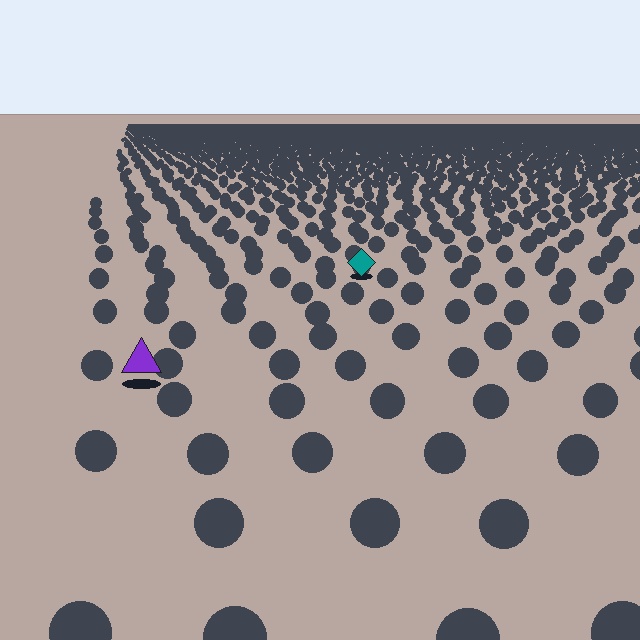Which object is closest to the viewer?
The purple triangle is closest. The texture marks near it are larger and more spread out.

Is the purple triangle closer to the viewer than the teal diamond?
Yes. The purple triangle is closer — you can tell from the texture gradient: the ground texture is coarser near it.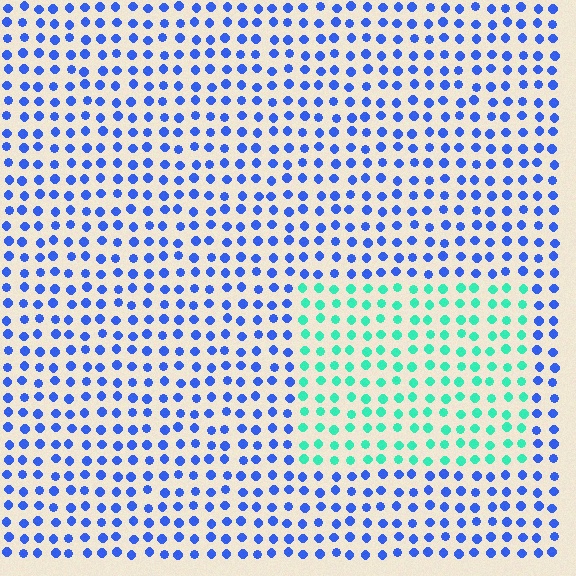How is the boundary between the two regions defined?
The boundary is defined purely by a slight shift in hue (about 65 degrees). Spacing, size, and orientation are identical on both sides.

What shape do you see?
I see a rectangle.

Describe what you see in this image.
The image is filled with small blue elements in a uniform arrangement. A rectangle-shaped region is visible where the elements are tinted to a slightly different hue, forming a subtle color boundary.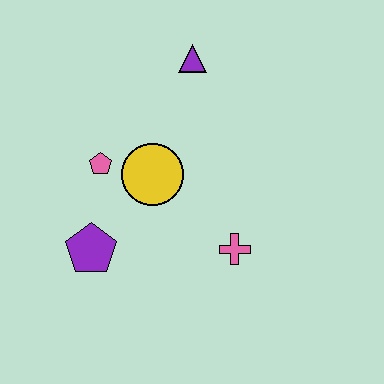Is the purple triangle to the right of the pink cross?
No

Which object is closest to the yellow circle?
The pink pentagon is closest to the yellow circle.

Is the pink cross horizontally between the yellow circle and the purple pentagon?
No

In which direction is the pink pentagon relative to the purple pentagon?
The pink pentagon is above the purple pentagon.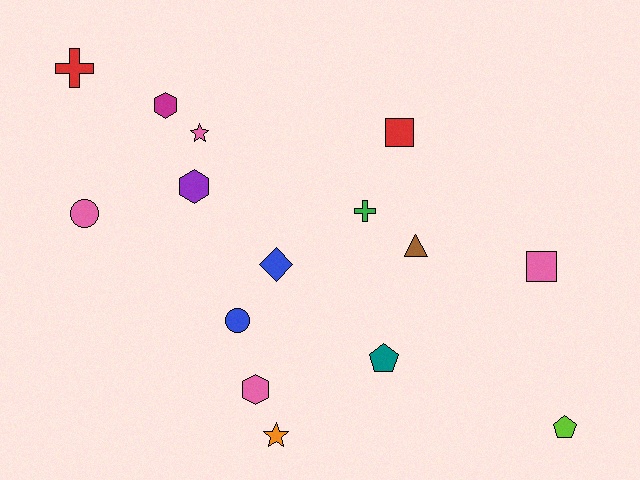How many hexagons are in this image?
There are 3 hexagons.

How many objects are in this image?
There are 15 objects.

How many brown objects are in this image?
There is 1 brown object.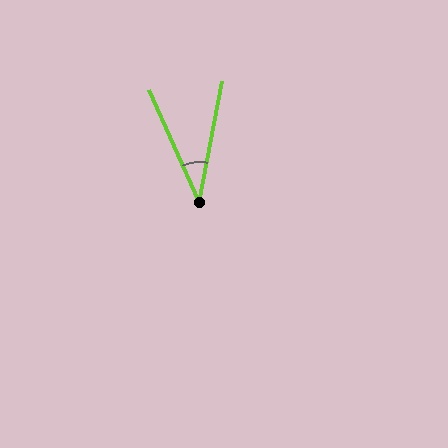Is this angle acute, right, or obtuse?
It is acute.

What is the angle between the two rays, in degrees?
Approximately 35 degrees.